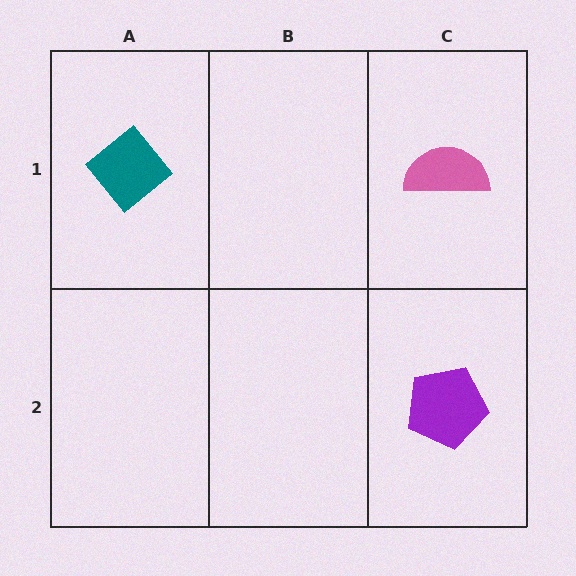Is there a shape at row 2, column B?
No, that cell is empty.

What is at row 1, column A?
A teal diamond.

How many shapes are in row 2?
1 shape.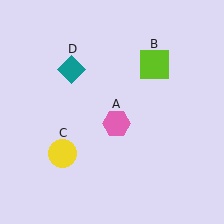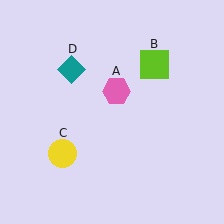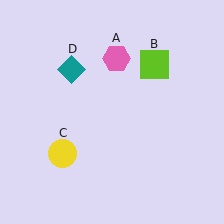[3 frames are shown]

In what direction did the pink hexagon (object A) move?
The pink hexagon (object A) moved up.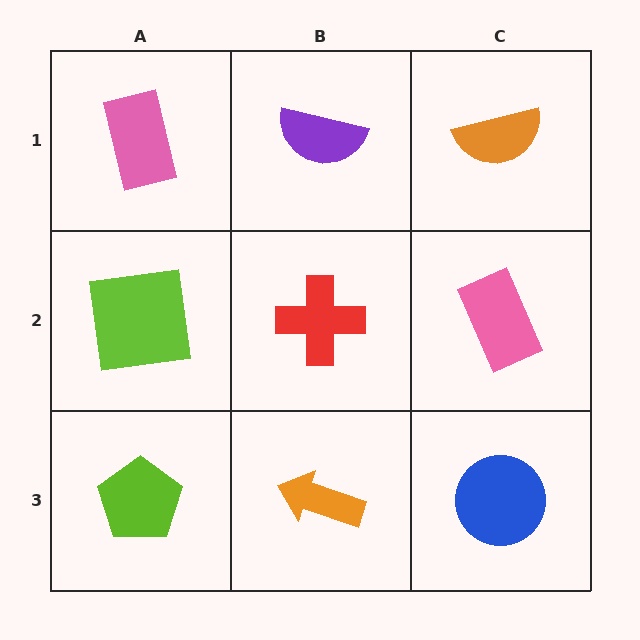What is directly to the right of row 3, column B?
A blue circle.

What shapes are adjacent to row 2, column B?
A purple semicircle (row 1, column B), an orange arrow (row 3, column B), a lime square (row 2, column A), a pink rectangle (row 2, column C).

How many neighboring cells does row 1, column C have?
2.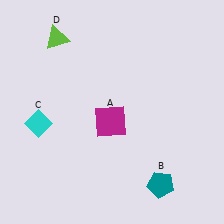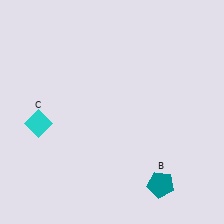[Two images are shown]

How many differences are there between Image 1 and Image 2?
There are 2 differences between the two images.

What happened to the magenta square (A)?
The magenta square (A) was removed in Image 2. It was in the bottom-left area of Image 1.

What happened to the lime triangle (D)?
The lime triangle (D) was removed in Image 2. It was in the top-left area of Image 1.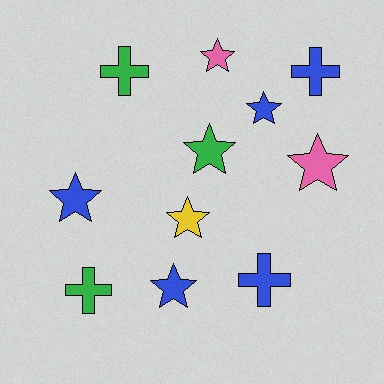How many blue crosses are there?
There are 2 blue crosses.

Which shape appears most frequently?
Star, with 7 objects.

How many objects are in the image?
There are 11 objects.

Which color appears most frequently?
Blue, with 5 objects.